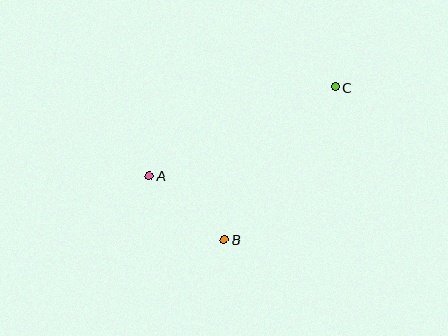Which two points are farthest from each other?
Points A and C are farthest from each other.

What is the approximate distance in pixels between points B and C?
The distance between B and C is approximately 188 pixels.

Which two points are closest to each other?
Points A and B are closest to each other.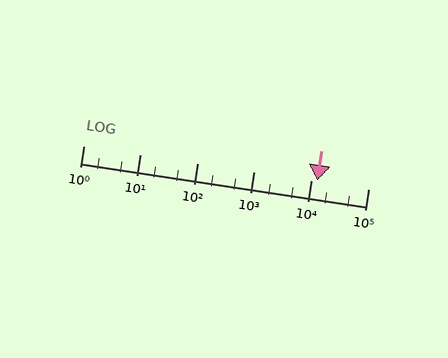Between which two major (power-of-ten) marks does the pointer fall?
The pointer is between 10000 and 100000.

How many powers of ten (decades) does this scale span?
The scale spans 5 decades, from 1 to 100000.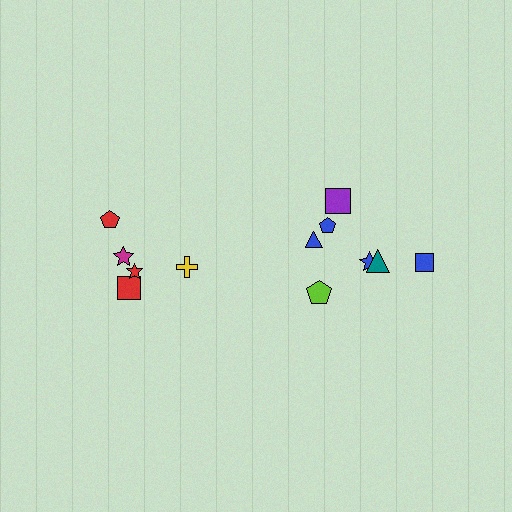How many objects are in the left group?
There are 5 objects.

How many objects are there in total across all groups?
There are 12 objects.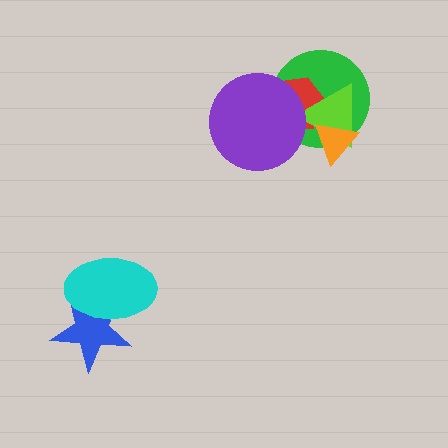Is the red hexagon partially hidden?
Yes, it is partially covered by another shape.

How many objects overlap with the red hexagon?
3 objects overlap with the red hexagon.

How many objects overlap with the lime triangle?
4 objects overlap with the lime triangle.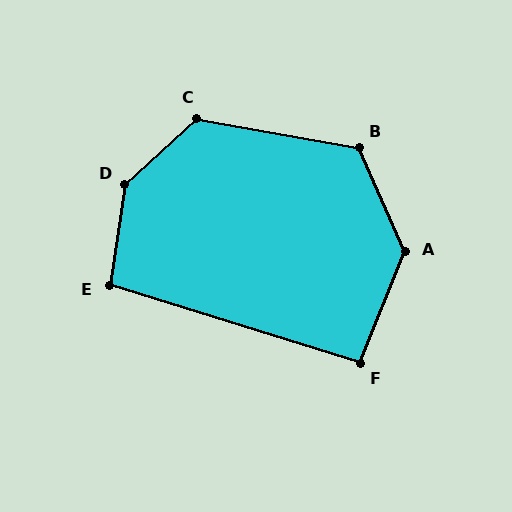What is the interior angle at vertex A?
Approximately 134 degrees (obtuse).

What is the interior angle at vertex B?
Approximately 124 degrees (obtuse).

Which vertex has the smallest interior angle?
F, at approximately 95 degrees.